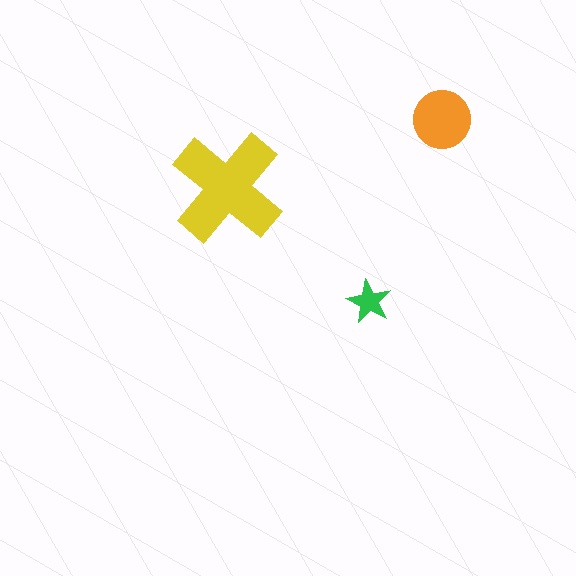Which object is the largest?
The yellow cross.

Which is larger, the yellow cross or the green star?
The yellow cross.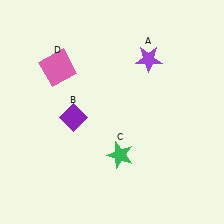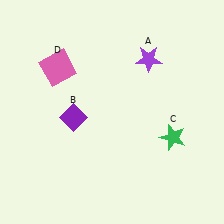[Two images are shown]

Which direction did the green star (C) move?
The green star (C) moved right.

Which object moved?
The green star (C) moved right.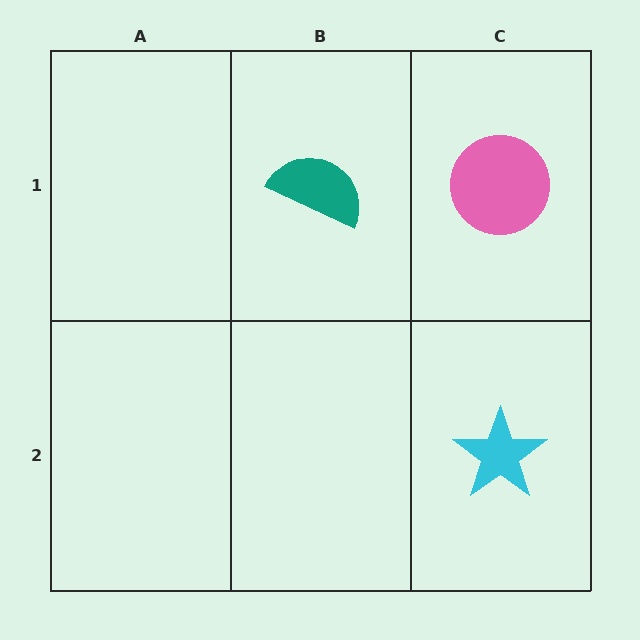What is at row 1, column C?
A pink circle.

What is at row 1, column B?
A teal semicircle.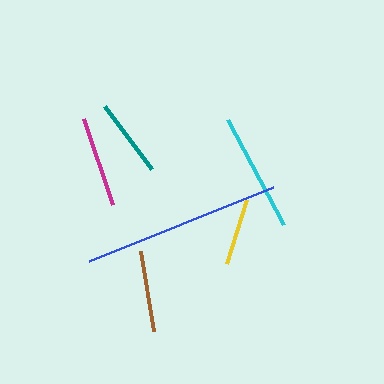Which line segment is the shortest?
The yellow line is the shortest at approximately 66 pixels.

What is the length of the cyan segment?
The cyan segment is approximately 119 pixels long.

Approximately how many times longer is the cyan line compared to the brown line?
The cyan line is approximately 1.5 times the length of the brown line.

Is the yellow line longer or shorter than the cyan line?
The cyan line is longer than the yellow line.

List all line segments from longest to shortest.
From longest to shortest: blue, cyan, magenta, brown, teal, yellow.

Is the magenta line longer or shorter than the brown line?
The magenta line is longer than the brown line.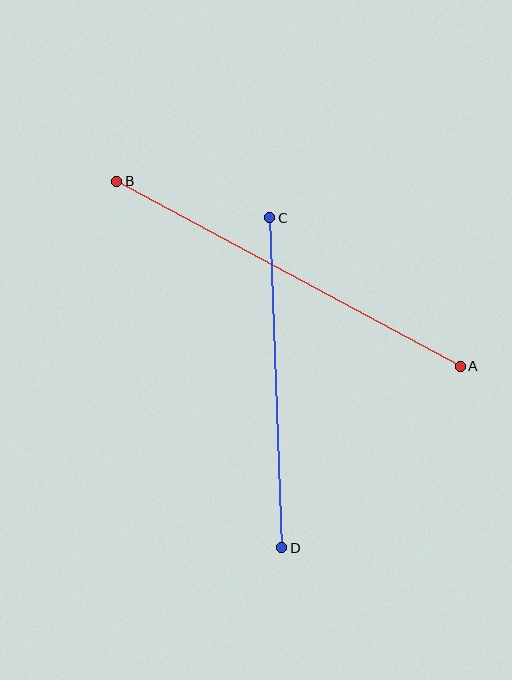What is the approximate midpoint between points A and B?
The midpoint is at approximately (288, 274) pixels.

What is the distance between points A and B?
The distance is approximately 390 pixels.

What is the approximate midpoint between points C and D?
The midpoint is at approximately (276, 383) pixels.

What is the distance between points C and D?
The distance is approximately 330 pixels.